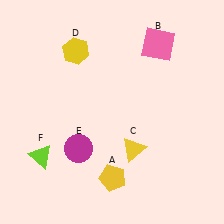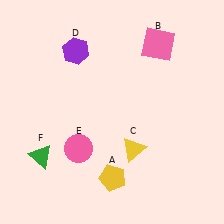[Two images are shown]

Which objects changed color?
D changed from yellow to purple. E changed from magenta to pink. F changed from lime to green.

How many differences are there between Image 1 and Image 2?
There are 3 differences between the two images.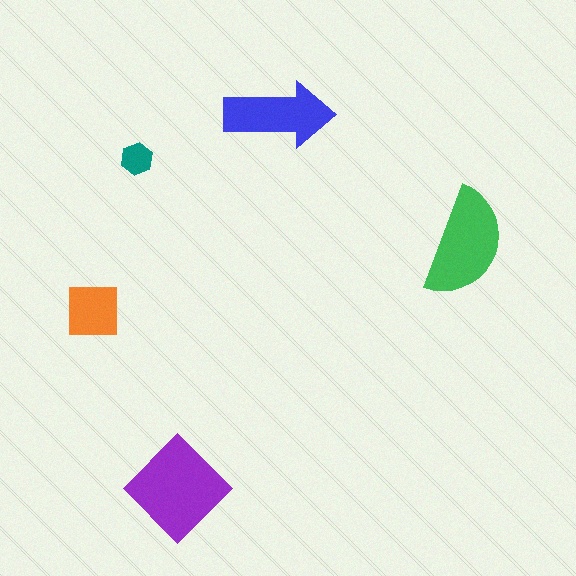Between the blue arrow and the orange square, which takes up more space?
The blue arrow.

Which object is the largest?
The purple diamond.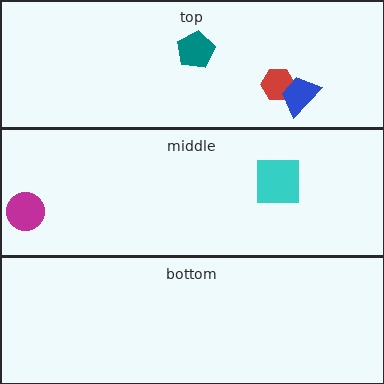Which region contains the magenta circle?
The middle region.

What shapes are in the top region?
The red hexagon, the blue trapezoid, the teal pentagon.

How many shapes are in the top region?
3.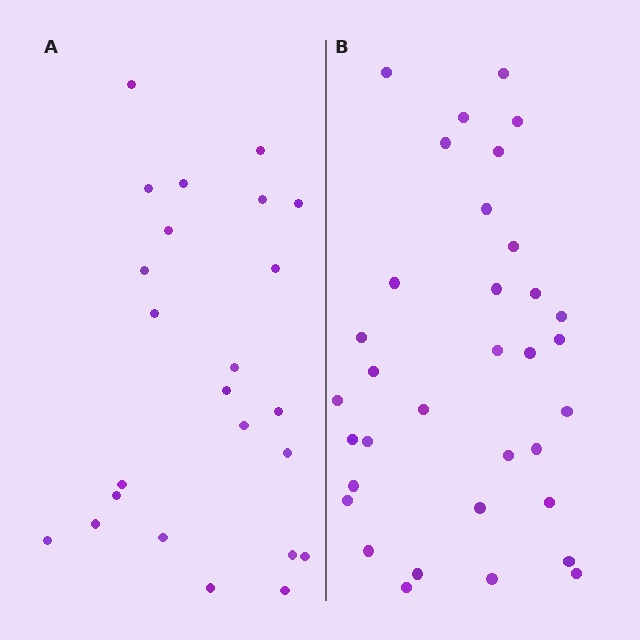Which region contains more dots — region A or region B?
Region B (the right region) has more dots.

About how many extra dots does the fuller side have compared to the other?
Region B has roughly 10 or so more dots than region A.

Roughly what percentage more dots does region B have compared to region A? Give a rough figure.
About 40% more.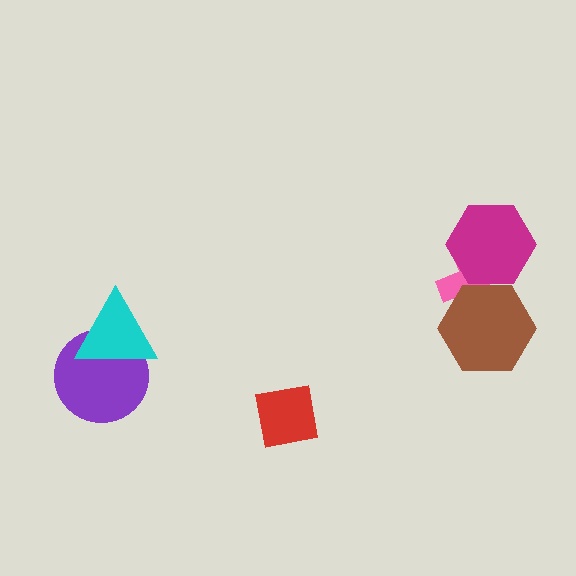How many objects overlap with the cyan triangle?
1 object overlaps with the cyan triangle.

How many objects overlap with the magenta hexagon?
2 objects overlap with the magenta hexagon.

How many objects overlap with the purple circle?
1 object overlaps with the purple circle.